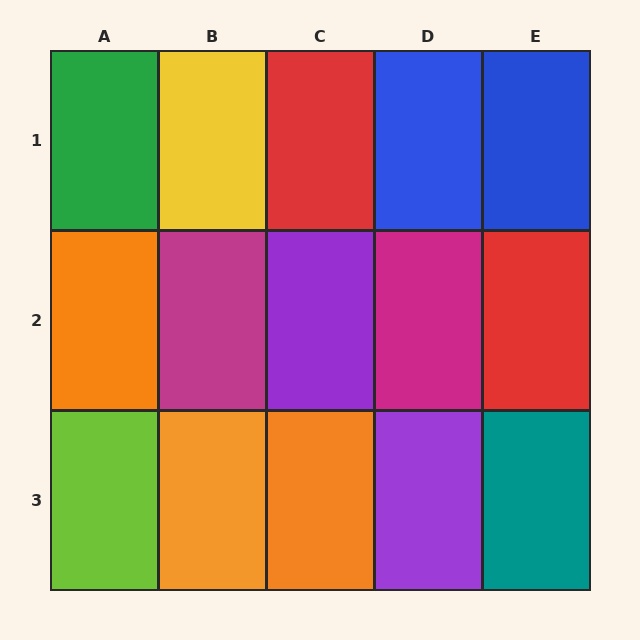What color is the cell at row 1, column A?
Green.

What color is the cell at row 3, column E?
Teal.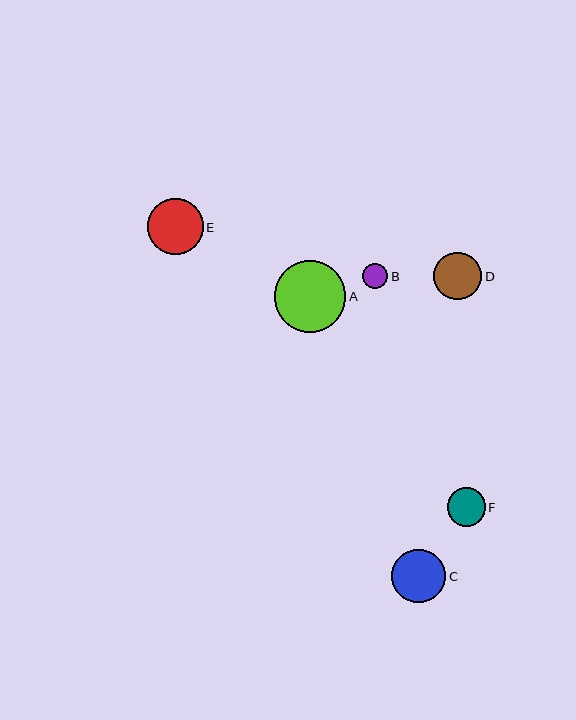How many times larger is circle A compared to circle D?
Circle A is approximately 1.5 times the size of circle D.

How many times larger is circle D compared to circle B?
Circle D is approximately 1.9 times the size of circle B.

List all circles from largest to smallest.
From largest to smallest: A, E, C, D, F, B.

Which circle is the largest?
Circle A is the largest with a size of approximately 71 pixels.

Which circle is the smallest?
Circle B is the smallest with a size of approximately 25 pixels.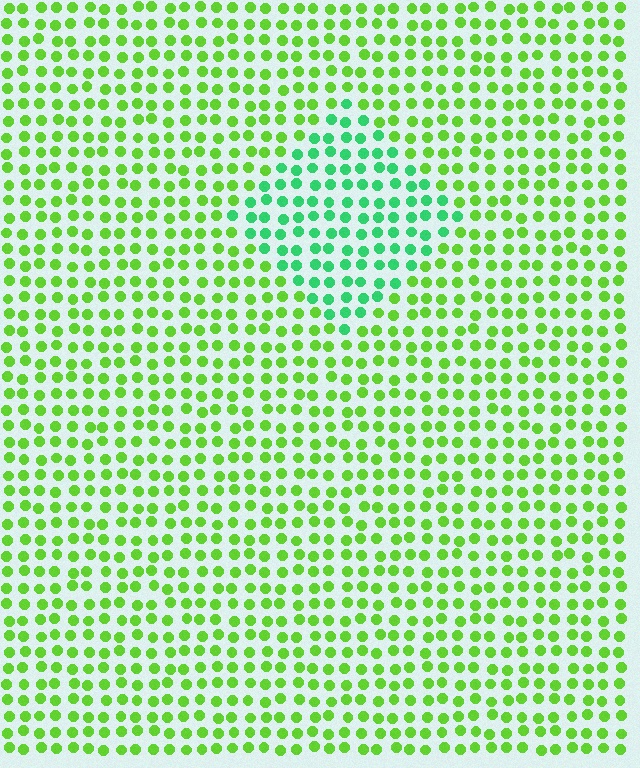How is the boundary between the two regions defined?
The boundary is defined purely by a slight shift in hue (about 41 degrees). Spacing, size, and orientation are identical on both sides.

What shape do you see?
I see a diamond.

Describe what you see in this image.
The image is filled with small lime elements in a uniform arrangement. A diamond-shaped region is visible where the elements are tinted to a slightly different hue, forming a subtle color boundary.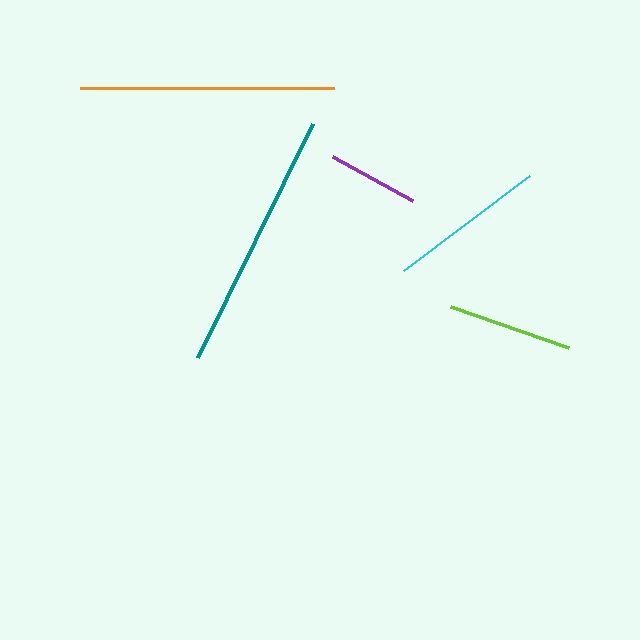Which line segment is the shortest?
The purple line is the shortest at approximately 92 pixels.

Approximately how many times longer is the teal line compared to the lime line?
The teal line is approximately 2.1 times the length of the lime line.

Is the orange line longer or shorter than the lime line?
The orange line is longer than the lime line.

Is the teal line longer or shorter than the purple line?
The teal line is longer than the purple line.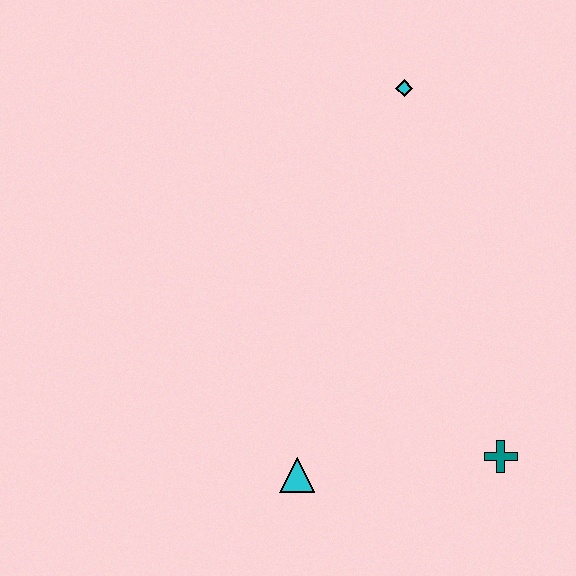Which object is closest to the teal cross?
The cyan triangle is closest to the teal cross.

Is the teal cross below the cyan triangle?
No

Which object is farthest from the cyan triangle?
The cyan diamond is farthest from the cyan triangle.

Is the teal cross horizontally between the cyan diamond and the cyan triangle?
No